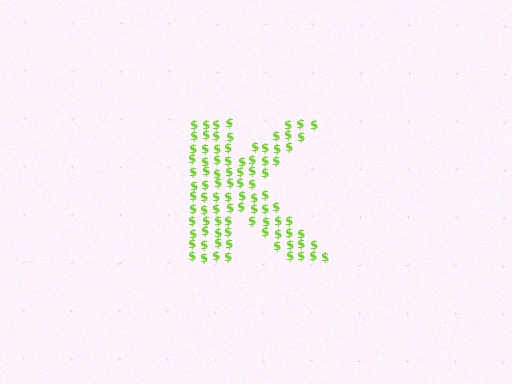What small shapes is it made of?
It is made of small dollar signs.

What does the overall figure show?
The overall figure shows the letter K.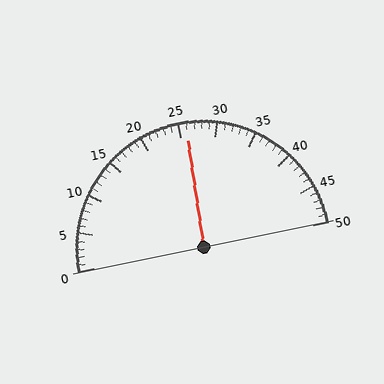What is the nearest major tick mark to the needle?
The nearest major tick mark is 25.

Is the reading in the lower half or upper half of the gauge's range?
The reading is in the upper half of the range (0 to 50).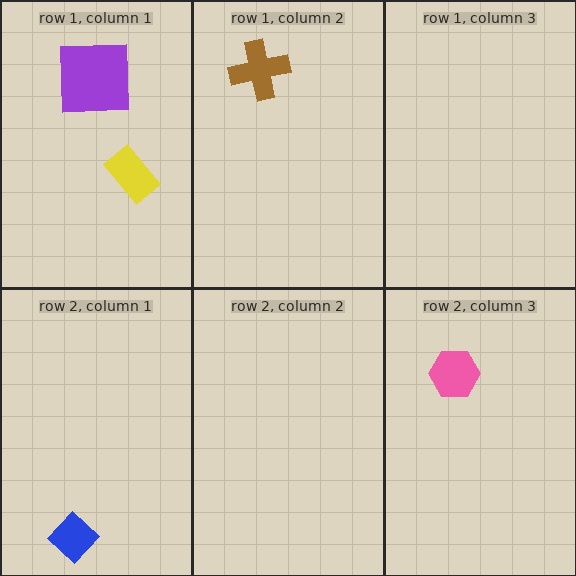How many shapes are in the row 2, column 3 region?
1.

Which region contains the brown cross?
The row 1, column 2 region.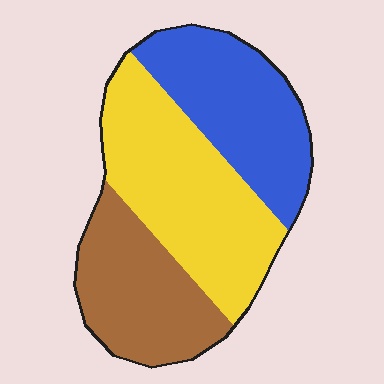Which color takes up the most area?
Yellow, at roughly 40%.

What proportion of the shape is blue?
Blue covers 31% of the shape.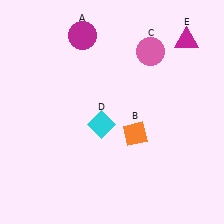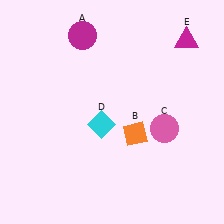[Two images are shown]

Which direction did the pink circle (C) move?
The pink circle (C) moved down.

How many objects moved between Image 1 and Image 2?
1 object moved between the two images.